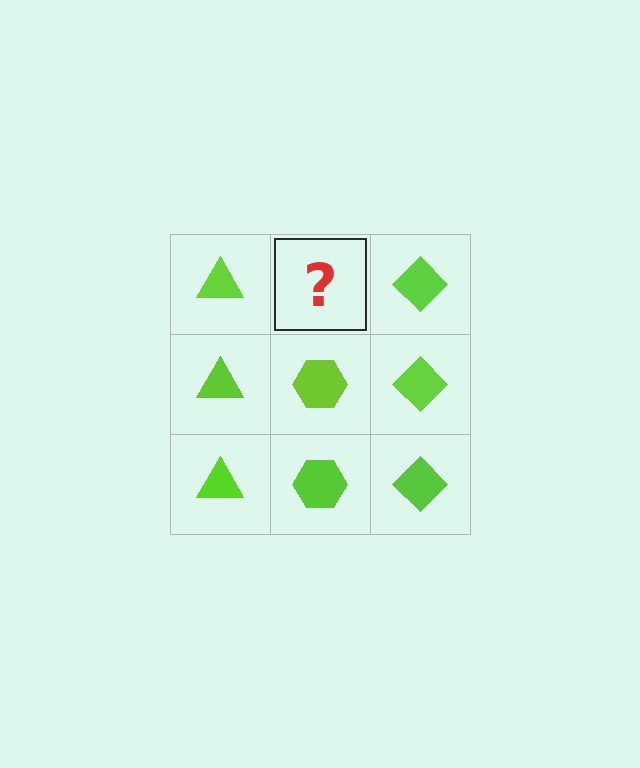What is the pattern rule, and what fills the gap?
The rule is that each column has a consistent shape. The gap should be filled with a lime hexagon.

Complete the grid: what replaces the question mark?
The question mark should be replaced with a lime hexagon.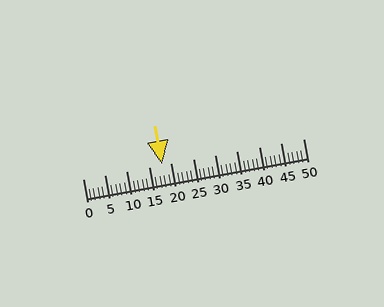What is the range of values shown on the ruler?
The ruler shows values from 0 to 50.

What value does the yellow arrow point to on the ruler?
The yellow arrow points to approximately 18.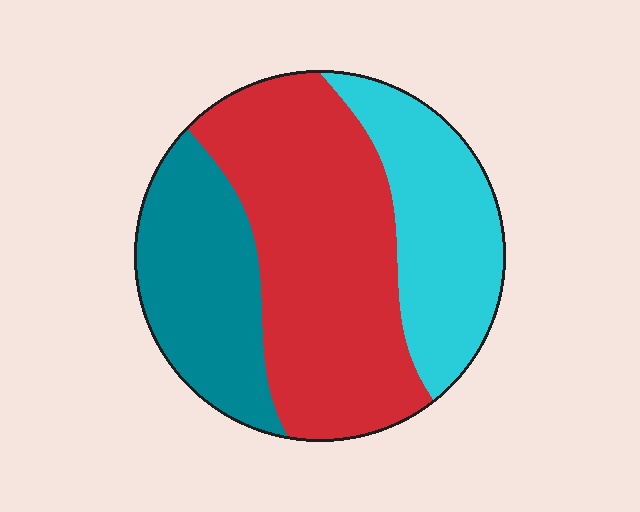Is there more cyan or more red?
Red.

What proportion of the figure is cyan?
Cyan covers about 25% of the figure.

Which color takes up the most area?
Red, at roughly 50%.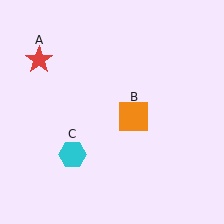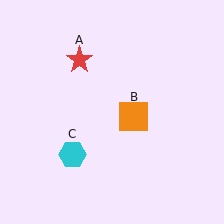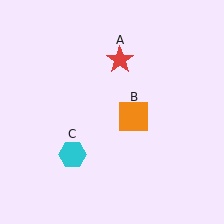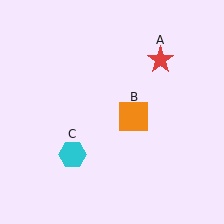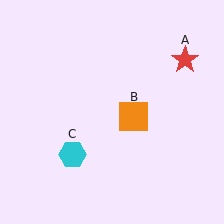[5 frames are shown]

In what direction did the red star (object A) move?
The red star (object A) moved right.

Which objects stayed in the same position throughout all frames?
Orange square (object B) and cyan hexagon (object C) remained stationary.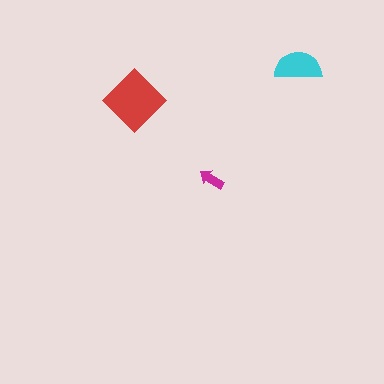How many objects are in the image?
There are 3 objects in the image.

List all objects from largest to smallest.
The red diamond, the cyan semicircle, the magenta arrow.